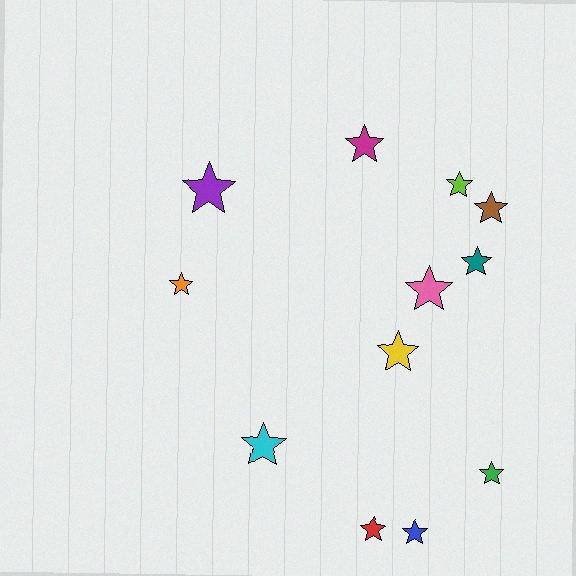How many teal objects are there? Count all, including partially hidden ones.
There is 1 teal object.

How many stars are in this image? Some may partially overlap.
There are 12 stars.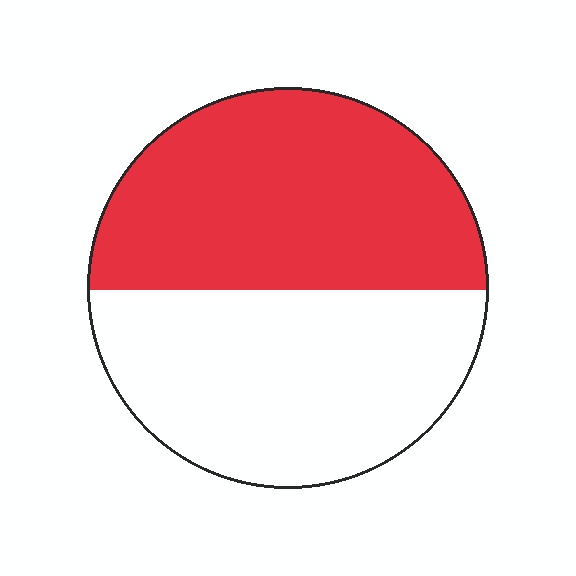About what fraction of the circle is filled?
About one half (1/2).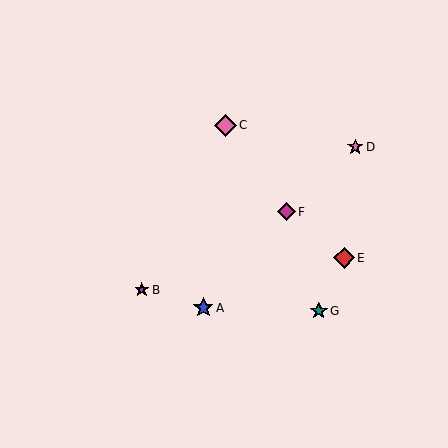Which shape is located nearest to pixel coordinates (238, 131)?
The pink diamond (labeled C) at (225, 125) is nearest to that location.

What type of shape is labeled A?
Shape A is a blue star.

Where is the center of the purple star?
The center of the purple star is at (142, 290).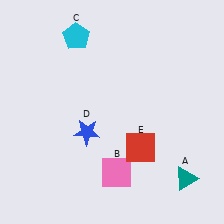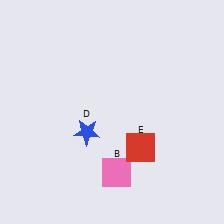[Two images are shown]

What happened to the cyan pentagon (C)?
The cyan pentagon (C) was removed in Image 2. It was in the top-left area of Image 1.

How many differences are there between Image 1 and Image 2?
There are 2 differences between the two images.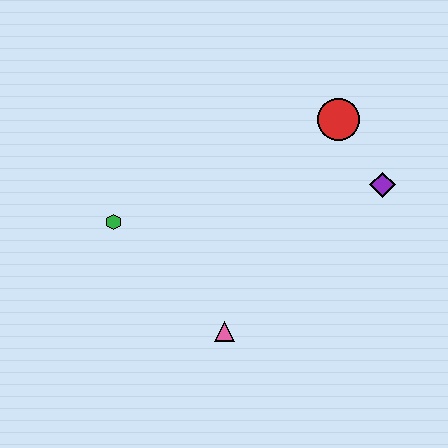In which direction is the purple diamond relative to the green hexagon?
The purple diamond is to the right of the green hexagon.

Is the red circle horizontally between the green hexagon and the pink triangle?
No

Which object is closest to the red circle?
The purple diamond is closest to the red circle.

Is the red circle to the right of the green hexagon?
Yes